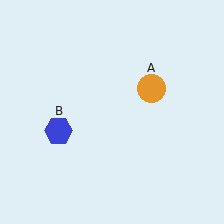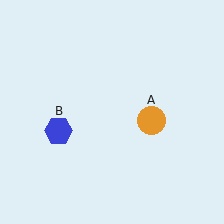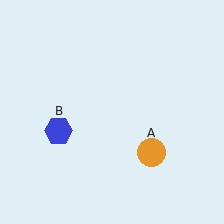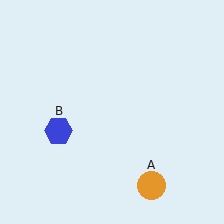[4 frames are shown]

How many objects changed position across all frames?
1 object changed position: orange circle (object A).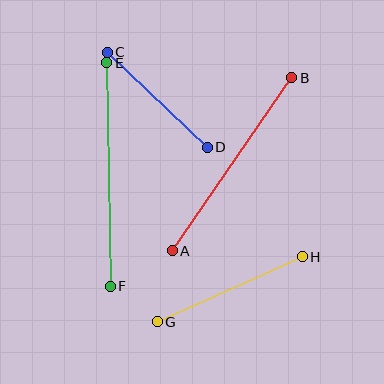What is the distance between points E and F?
The distance is approximately 224 pixels.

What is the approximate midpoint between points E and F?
The midpoint is at approximately (108, 175) pixels.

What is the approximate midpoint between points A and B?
The midpoint is at approximately (232, 164) pixels.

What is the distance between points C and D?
The distance is approximately 138 pixels.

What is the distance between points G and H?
The distance is approximately 159 pixels.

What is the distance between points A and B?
The distance is approximately 210 pixels.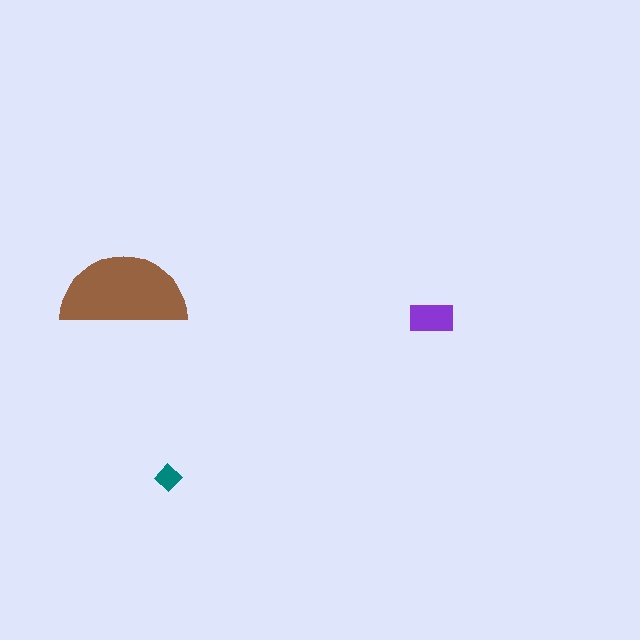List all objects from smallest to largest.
The teal diamond, the purple rectangle, the brown semicircle.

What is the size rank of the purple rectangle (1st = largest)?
2nd.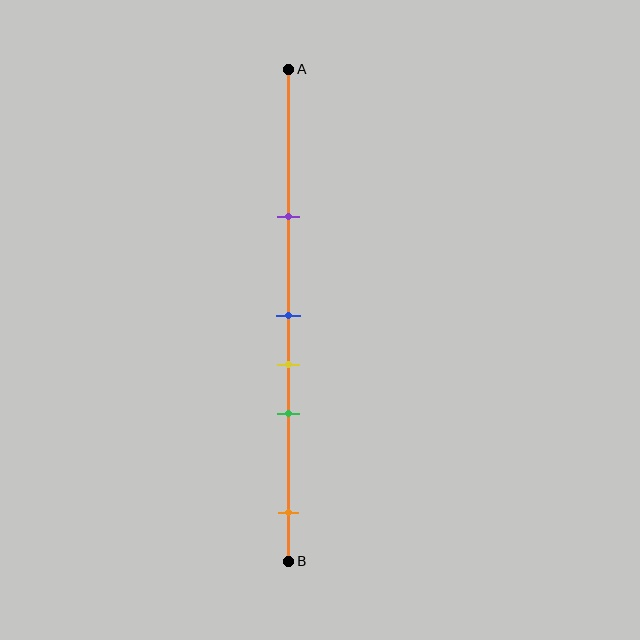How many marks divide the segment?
There are 5 marks dividing the segment.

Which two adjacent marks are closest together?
The blue and yellow marks are the closest adjacent pair.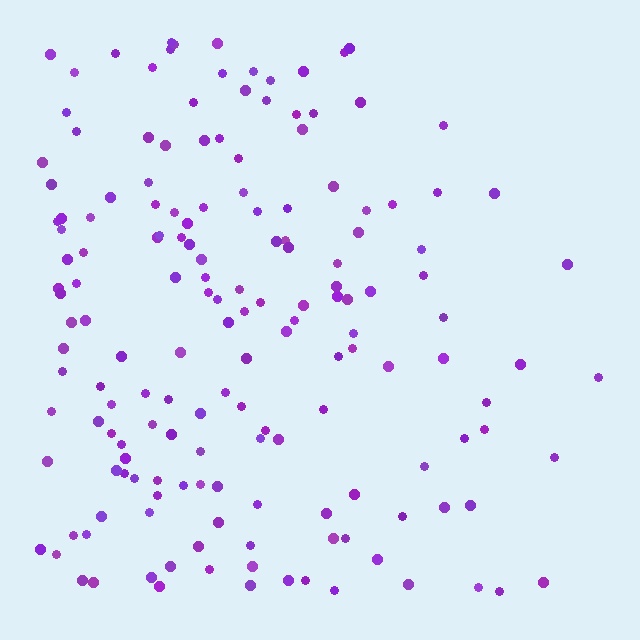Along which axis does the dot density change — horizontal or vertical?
Horizontal.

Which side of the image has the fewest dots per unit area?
The right.